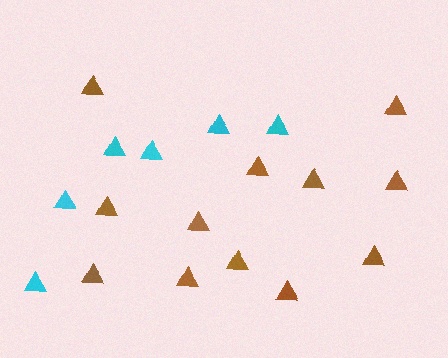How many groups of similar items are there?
There are 2 groups: one group of brown triangles (12) and one group of cyan triangles (6).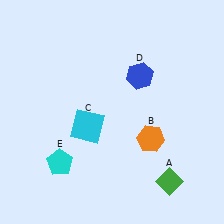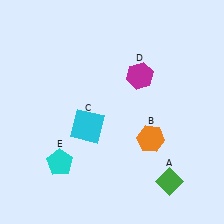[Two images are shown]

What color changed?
The hexagon (D) changed from blue in Image 1 to magenta in Image 2.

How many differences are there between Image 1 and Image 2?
There is 1 difference between the two images.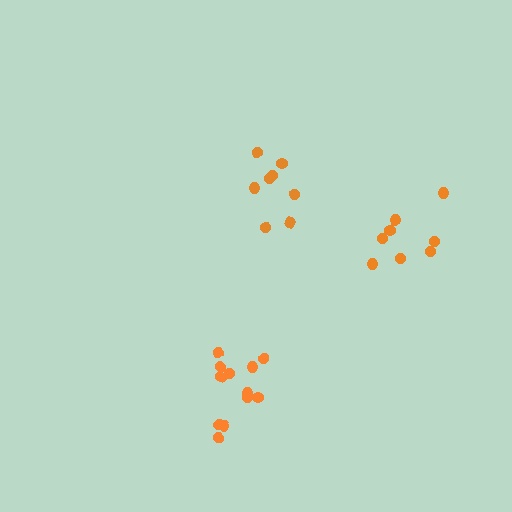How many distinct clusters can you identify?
There are 3 distinct clusters.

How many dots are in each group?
Group 1: 12 dots, Group 2: 8 dots, Group 3: 8 dots (28 total).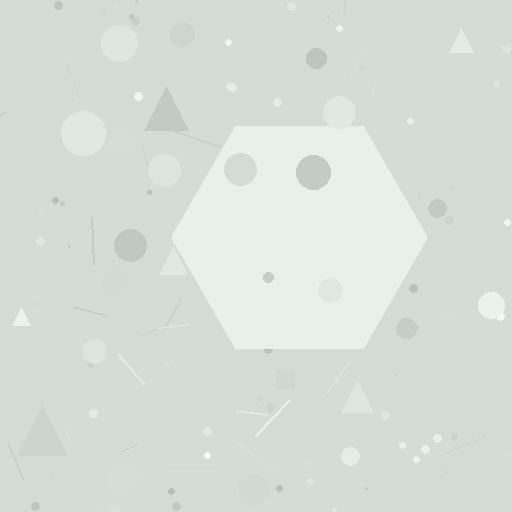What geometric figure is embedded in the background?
A hexagon is embedded in the background.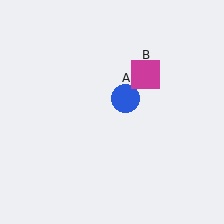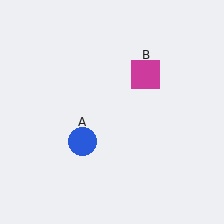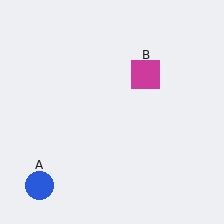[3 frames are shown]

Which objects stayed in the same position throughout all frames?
Magenta square (object B) remained stationary.